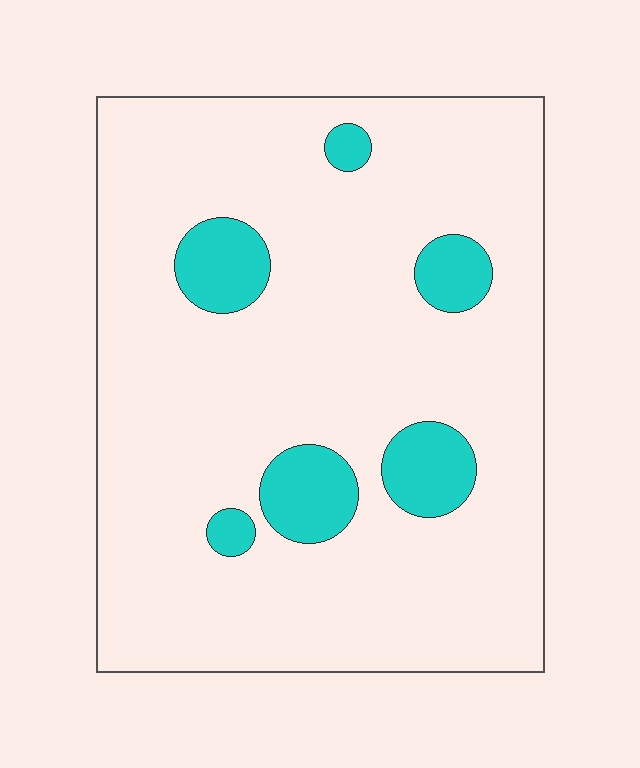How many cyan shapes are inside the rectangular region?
6.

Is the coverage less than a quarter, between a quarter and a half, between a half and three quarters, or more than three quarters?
Less than a quarter.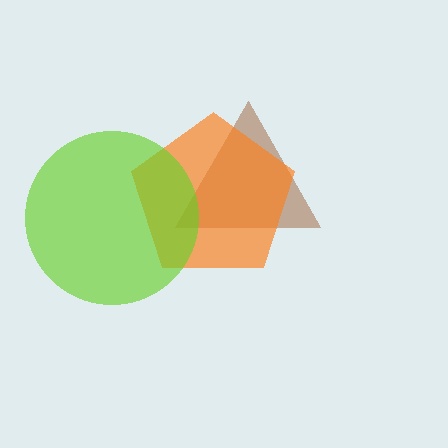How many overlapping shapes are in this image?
There are 3 overlapping shapes in the image.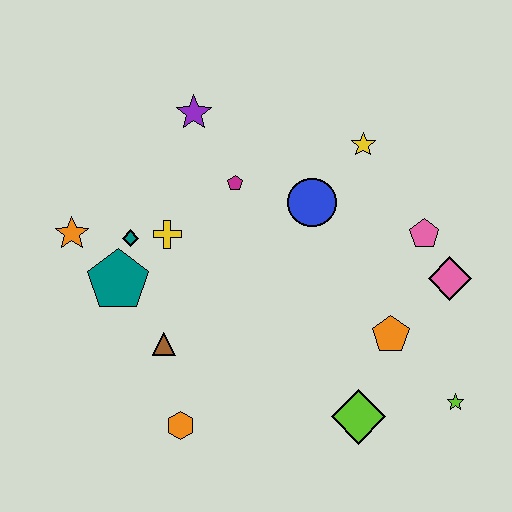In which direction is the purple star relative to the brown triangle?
The purple star is above the brown triangle.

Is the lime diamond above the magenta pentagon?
No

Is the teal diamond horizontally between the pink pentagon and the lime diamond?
No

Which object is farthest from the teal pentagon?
The lime star is farthest from the teal pentagon.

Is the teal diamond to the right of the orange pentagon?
No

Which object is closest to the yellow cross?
The teal diamond is closest to the yellow cross.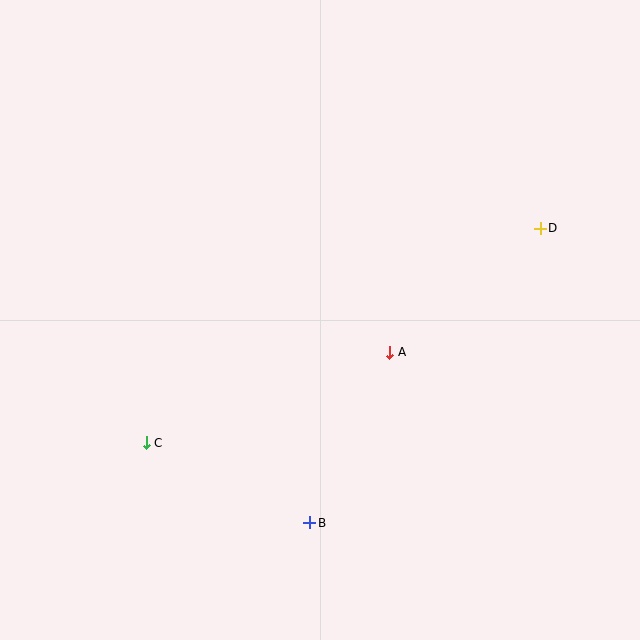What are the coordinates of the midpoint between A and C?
The midpoint between A and C is at (268, 397).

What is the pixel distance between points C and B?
The distance between C and B is 182 pixels.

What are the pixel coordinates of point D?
Point D is at (540, 228).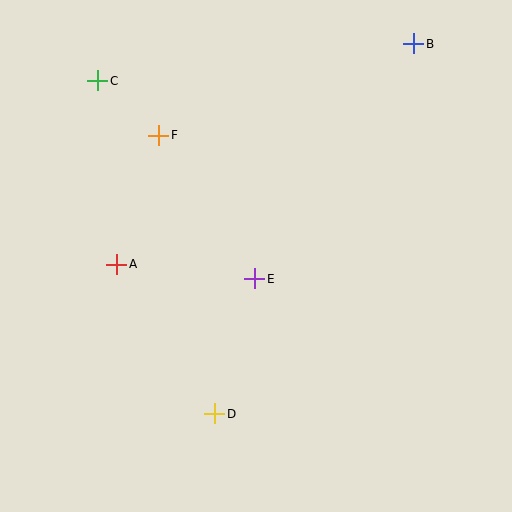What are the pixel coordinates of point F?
Point F is at (158, 135).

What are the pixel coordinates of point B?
Point B is at (414, 44).